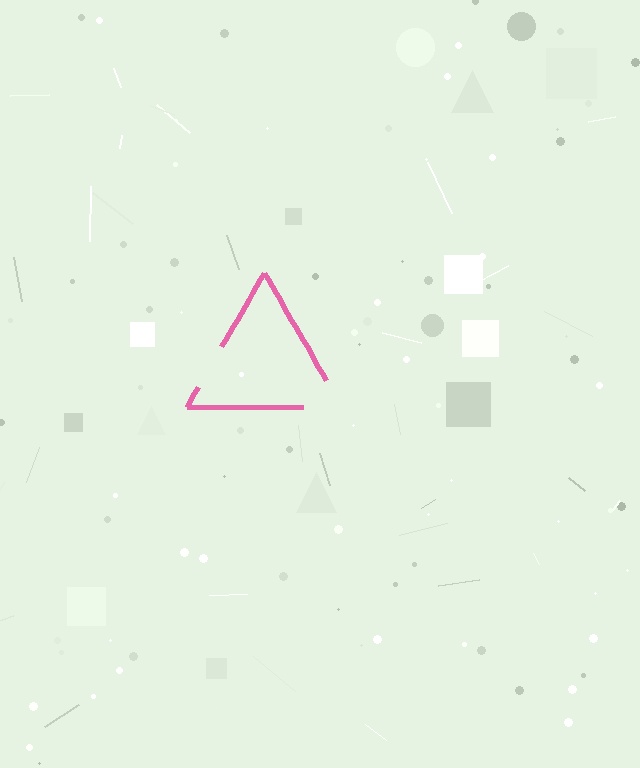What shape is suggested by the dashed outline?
The dashed outline suggests a triangle.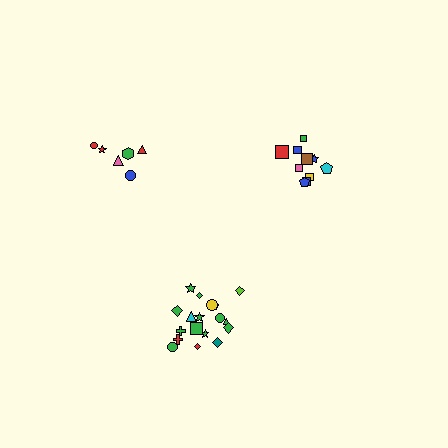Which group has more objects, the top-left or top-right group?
The top-right group.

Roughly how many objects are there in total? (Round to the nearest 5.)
Roughly 35 objects in total.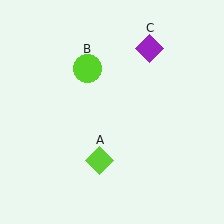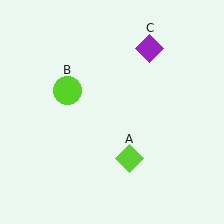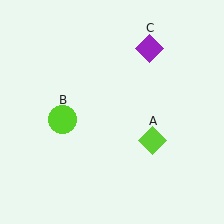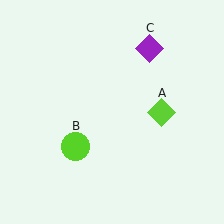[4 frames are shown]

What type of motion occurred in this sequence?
The lime diamond (object A), lime circle (object B) rotated counterclockwise around the center of the scene.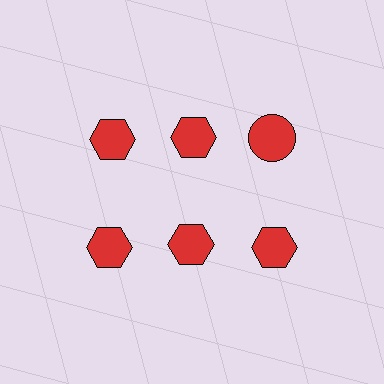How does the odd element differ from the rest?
It has a different shape: circle instead of hexagon.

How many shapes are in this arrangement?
There are 6 shapes arranged in a grid pattern.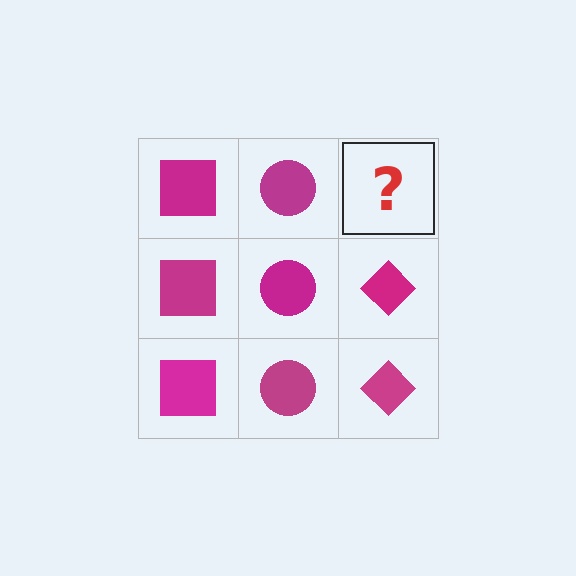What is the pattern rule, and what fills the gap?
The rule is that each column has a consistent shape. The gap should be filled with a magenta diamond.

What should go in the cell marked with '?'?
The missing cell should contain a magenta diamond.